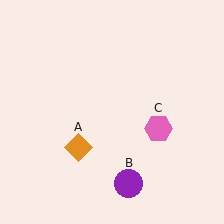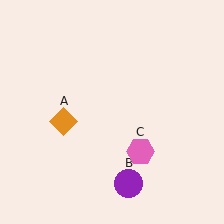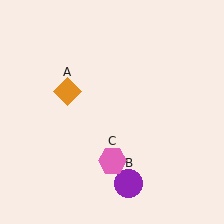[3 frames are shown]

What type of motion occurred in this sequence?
The orange diamond (object A), pink hexagon (object C) rotated clockwise around the center of the scene.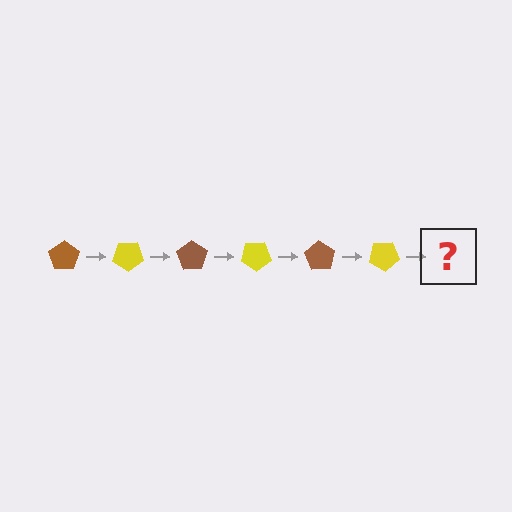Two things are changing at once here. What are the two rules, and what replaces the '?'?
The two rules are that it rotates 35 degrees each step and the color cycles through brown and yellow. The '?' should be a brown pentagon, rotated 210 degrees from the start.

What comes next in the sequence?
The next element should be a brown pentagon, rotated 210 degrees from the start.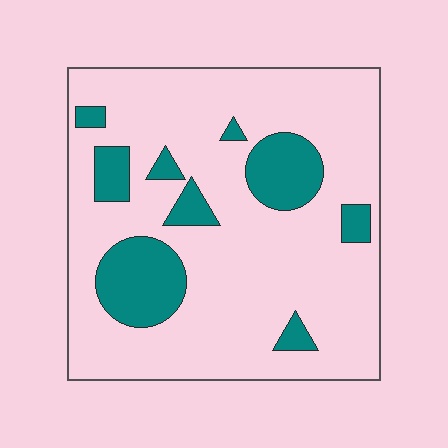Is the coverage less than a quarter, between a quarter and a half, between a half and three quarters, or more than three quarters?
Less than a quarter.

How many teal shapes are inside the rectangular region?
9.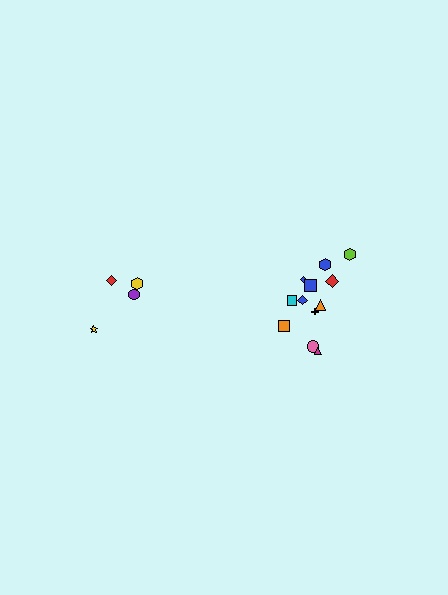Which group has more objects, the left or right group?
The right group.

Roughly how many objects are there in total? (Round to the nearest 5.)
Roughly 15 objects in total.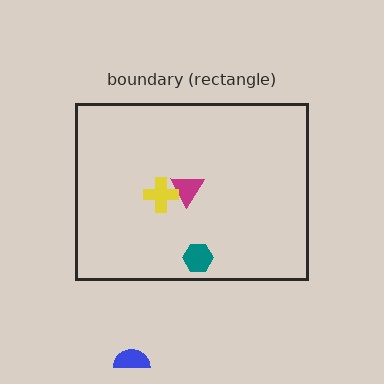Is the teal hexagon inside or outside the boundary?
Inside.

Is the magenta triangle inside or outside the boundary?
Inside.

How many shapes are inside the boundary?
3 inside, 1 outside.